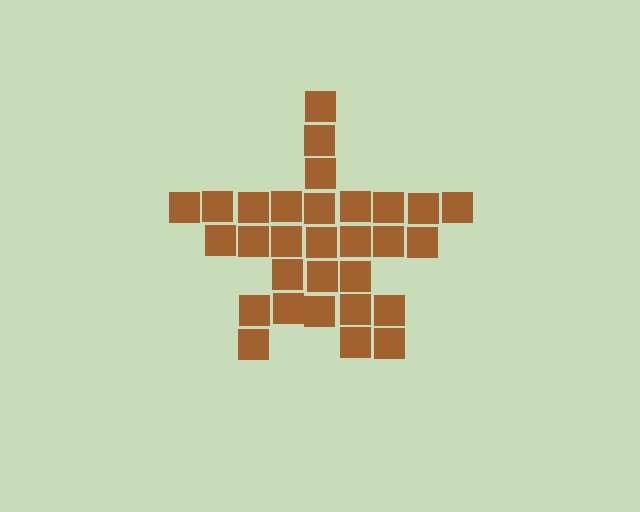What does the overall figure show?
The overall figure shows a star.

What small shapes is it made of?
It is made of small squares.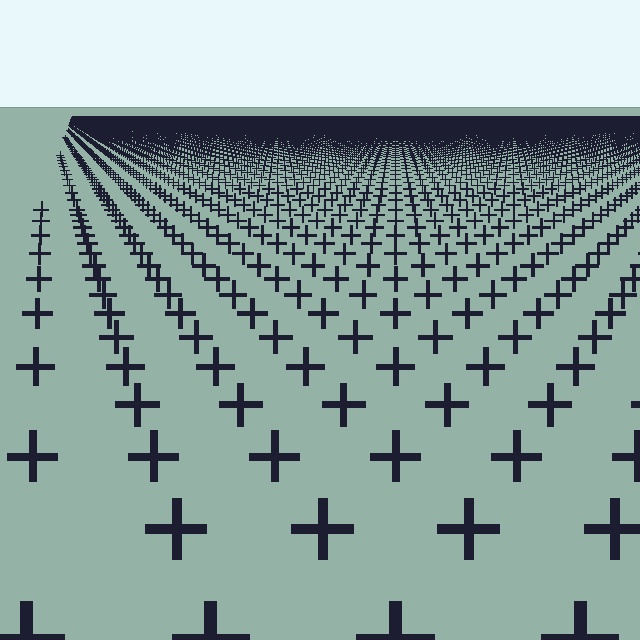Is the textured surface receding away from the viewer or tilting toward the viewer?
The surface is receding away from the viewer. Texture elements get smaller and denser toward the top.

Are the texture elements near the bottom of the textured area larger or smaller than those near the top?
Larger. Near the bottom, elements are closer to the viewer and appear at a bigger on-screen size.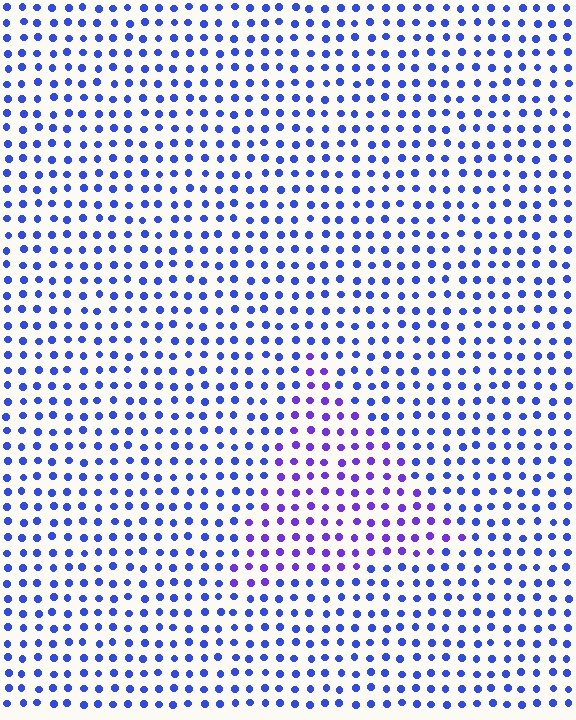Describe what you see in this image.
The image is filled with small blue elements in a uniform arrangement. A triangle-shaped region is visible where the elements are tinted to a slightly different hue, forming a subtle color boundary.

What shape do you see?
I see a triangle.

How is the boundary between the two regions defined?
The boundary is defined purely by a slight shift in hue (about 31 degrees). Spacing, size, and orientation are identical on both sides.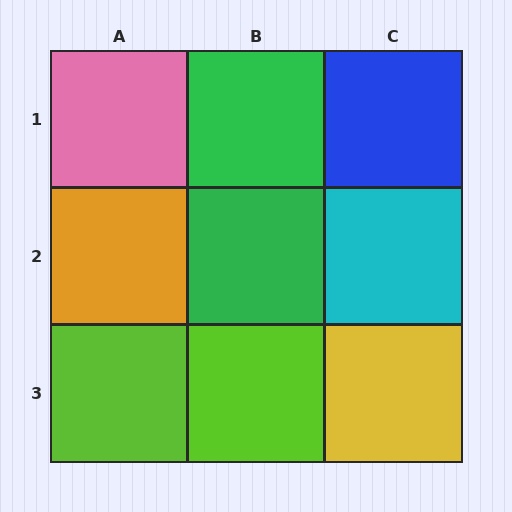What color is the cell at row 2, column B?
Green.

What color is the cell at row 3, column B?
Lime.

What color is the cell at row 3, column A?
Lime.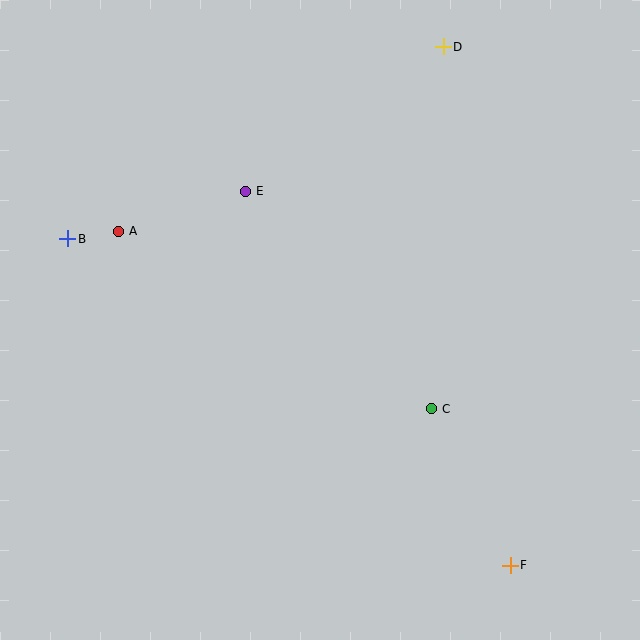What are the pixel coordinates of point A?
Point A is at (119, 231).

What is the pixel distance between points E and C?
The distance between E and C is 286 pixels.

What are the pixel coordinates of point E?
Point E is at (246, 191).